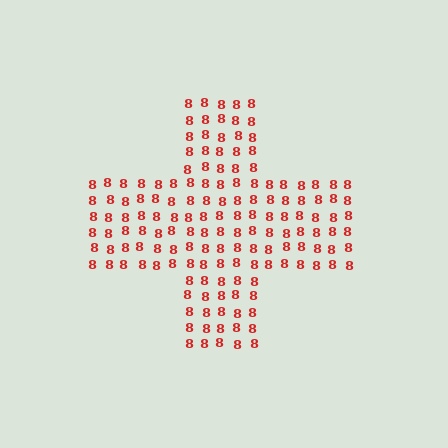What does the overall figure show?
The overall figure shows a cross.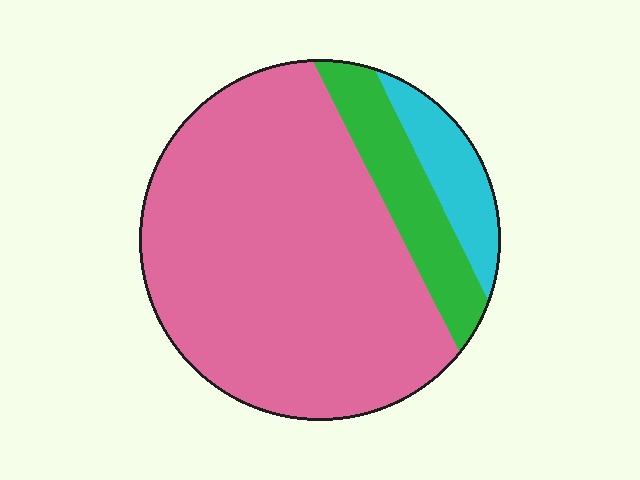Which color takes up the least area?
Cyan, at roughly 10%.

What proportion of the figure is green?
Green takes up about one sixth (1/6) of the figure.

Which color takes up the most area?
Pink, at roughly 75%.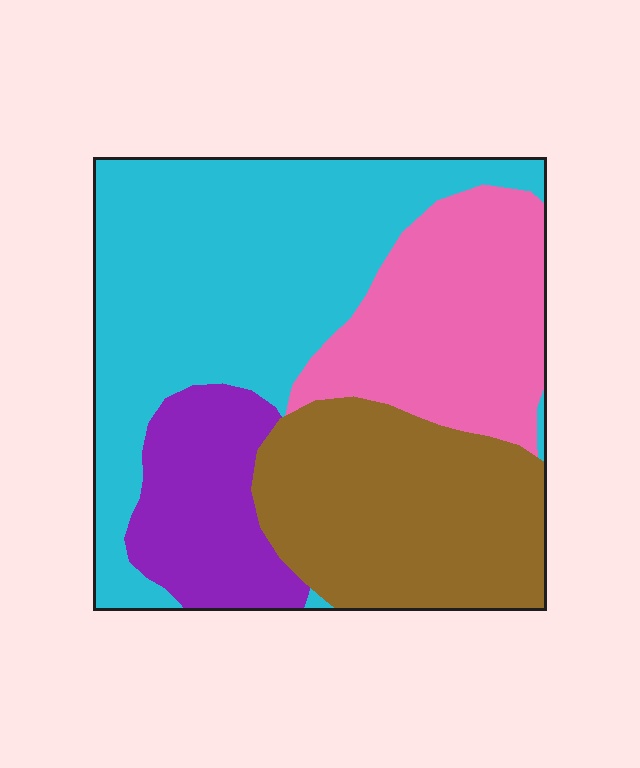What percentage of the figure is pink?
Pink covers around 20% of the figure.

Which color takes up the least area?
Purple, at roughly 15%.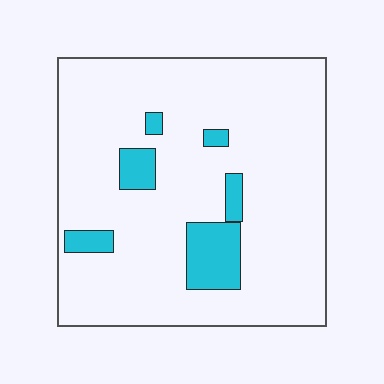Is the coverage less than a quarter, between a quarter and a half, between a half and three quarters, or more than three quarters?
Less than a quarter.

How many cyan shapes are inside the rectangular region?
6.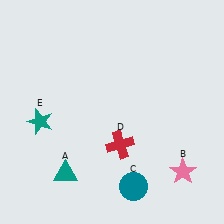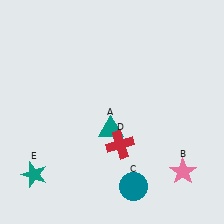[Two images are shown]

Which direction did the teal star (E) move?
The teal star (E) moved down.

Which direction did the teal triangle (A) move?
The teal triangle (A) moved right.